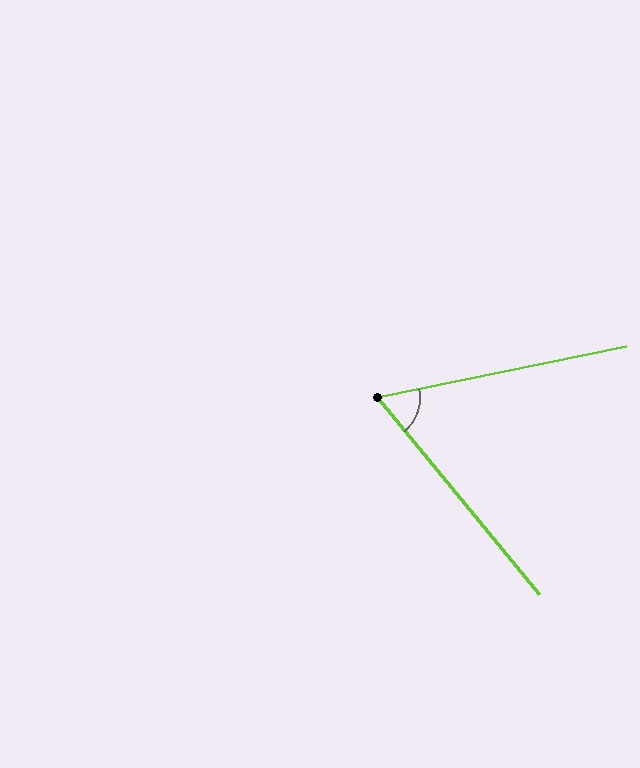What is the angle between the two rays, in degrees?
Approximately 62 degrees.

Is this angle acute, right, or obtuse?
It is acute.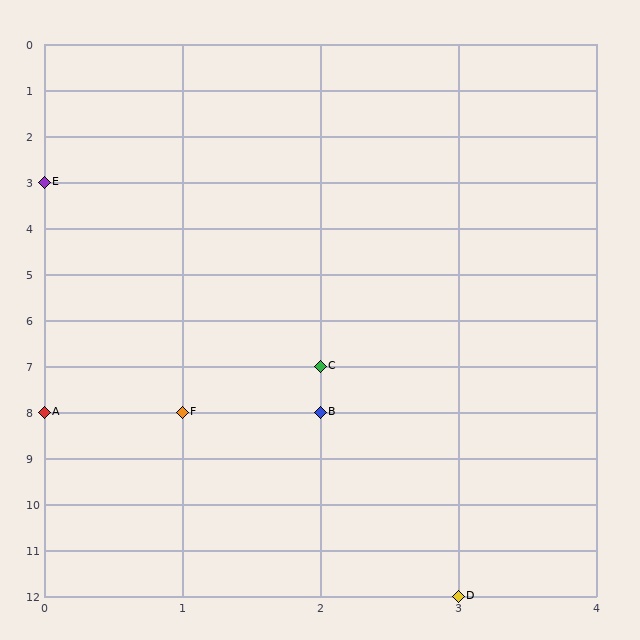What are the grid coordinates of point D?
Point D is at grid coordinates (3, 12).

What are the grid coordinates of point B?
Point B is at grid coordinates (2, 8).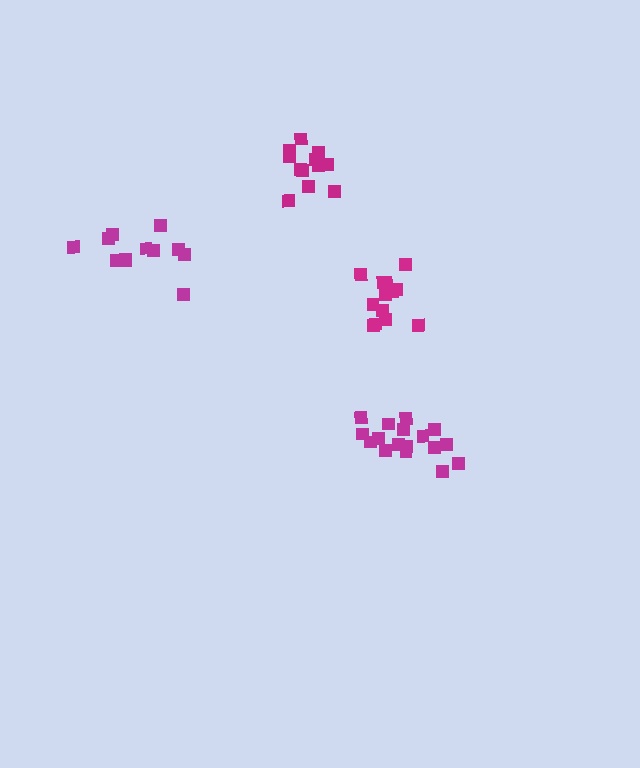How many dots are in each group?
Group 1: 17 dots, Group 2: 12 dots, Group 3: 13 dots, Group 4: 12 dots (54 total).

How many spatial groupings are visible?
There are 4 spatial groupings.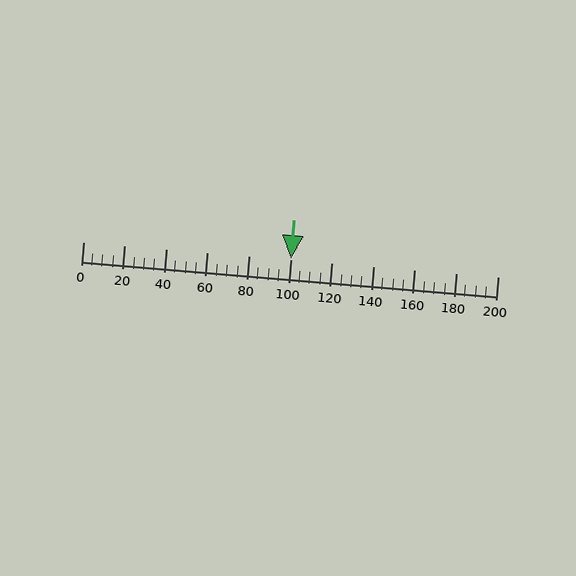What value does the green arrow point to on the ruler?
The green arrow points to approximately 100.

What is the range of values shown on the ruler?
The ruler shows values from 0 to 200.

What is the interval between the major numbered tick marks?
The major tick marks are spaced 20 units apart.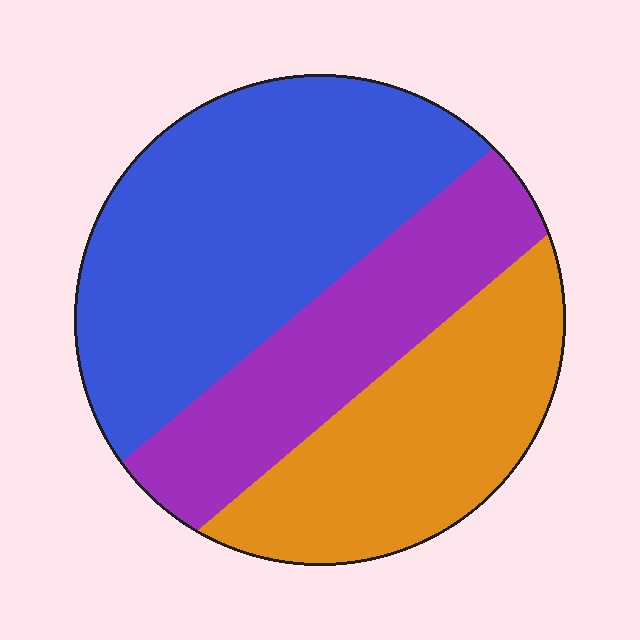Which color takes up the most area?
Blue, at roughly 45%.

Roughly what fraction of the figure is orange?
Orange covers roughly 30% of the figure.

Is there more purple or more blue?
Blue.